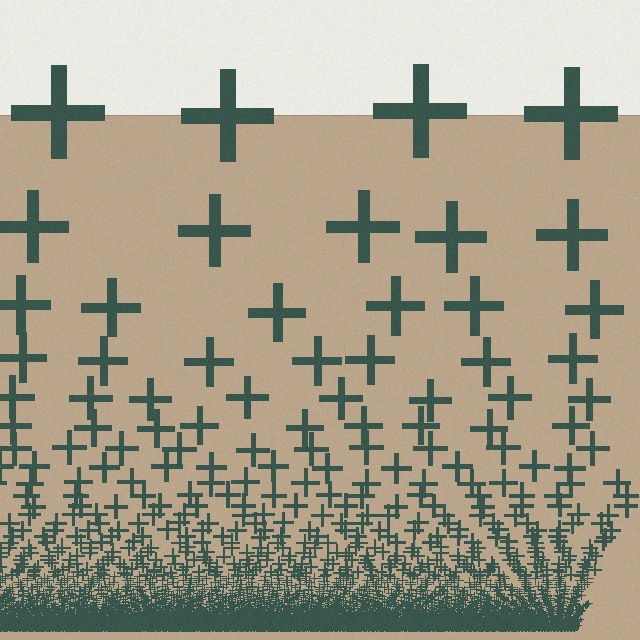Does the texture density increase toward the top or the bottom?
Density increases toward the bottom.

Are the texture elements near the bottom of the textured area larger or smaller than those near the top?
Smaller. The gradient is inverted — elements near the bottom are smaller and denser.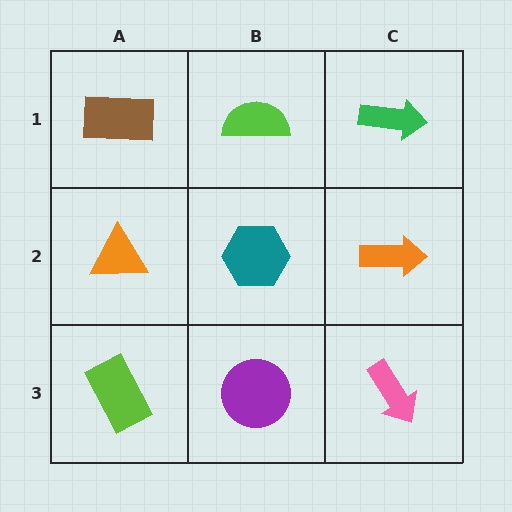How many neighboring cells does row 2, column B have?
4.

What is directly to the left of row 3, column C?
A purple circle.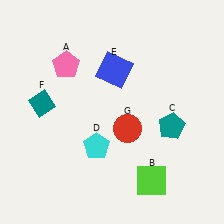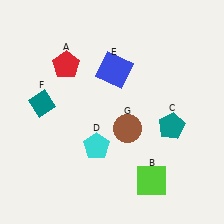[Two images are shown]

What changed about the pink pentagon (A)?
In Image 1, A is pink. In Image 2, it changed to red.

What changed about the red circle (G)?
In Image 1, G is red. In Image 2, it changed to brown.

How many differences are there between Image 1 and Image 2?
There are 2 differences between the two images.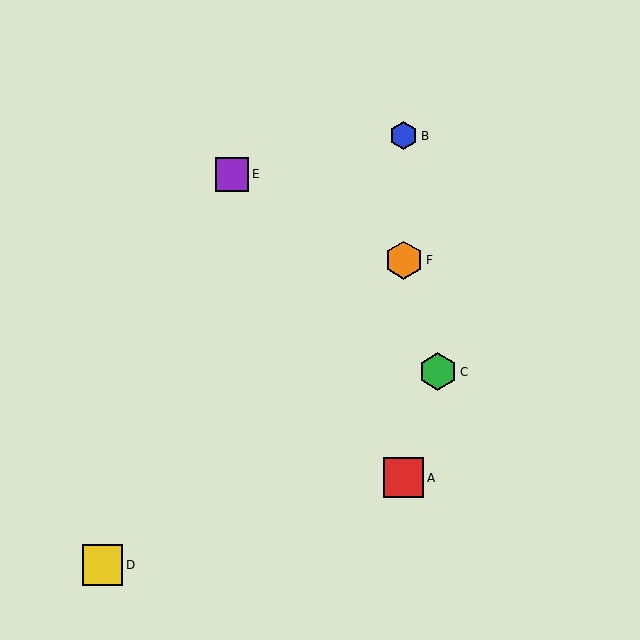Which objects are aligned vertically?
Objects A, B, F are aligned vertically.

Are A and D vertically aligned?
No, A is at x≈404 and D is at x≈102.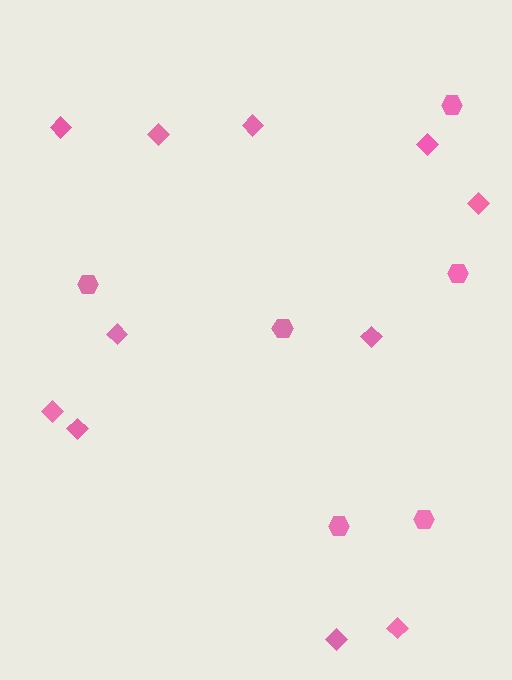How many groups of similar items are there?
There are 2 groups: one group of diamonds (11) and one group of hexagons (6).